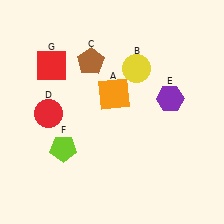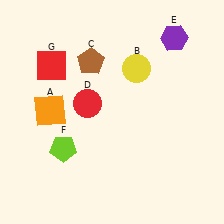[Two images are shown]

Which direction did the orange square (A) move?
The orange square (A) moved left.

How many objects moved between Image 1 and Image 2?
3 objects moved between the two images.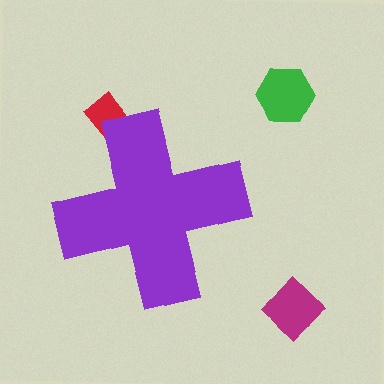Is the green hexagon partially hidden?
No, the green hexagon is fully visible.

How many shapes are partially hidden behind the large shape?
1 shape is partially hidden.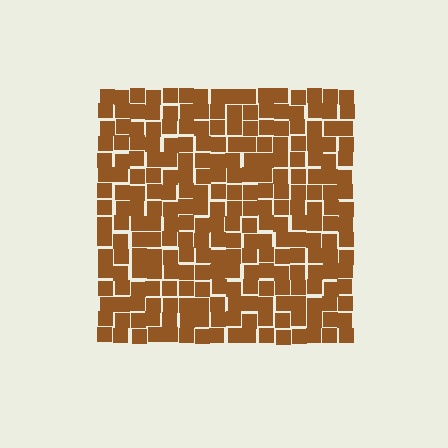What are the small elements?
The small elements are squares.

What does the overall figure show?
The overall figure shows a square.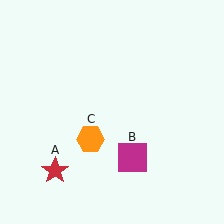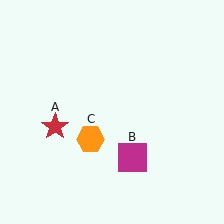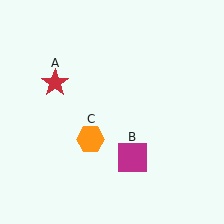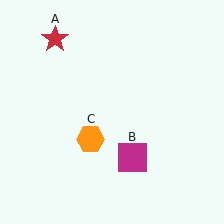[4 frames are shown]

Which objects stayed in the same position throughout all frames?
Magenta square (object B) and orange hexagon (object C) remained stationary.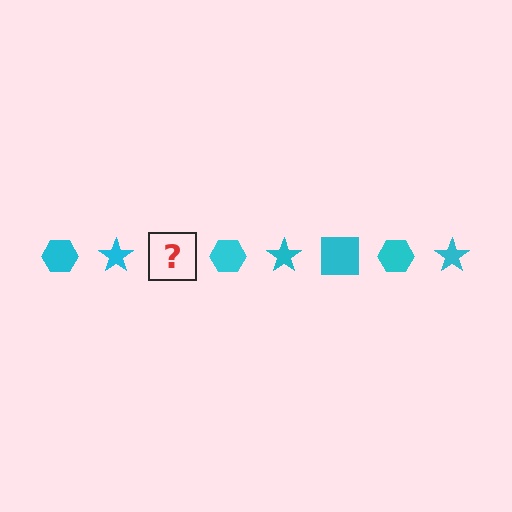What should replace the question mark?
The question mark should be replaced with a cyan square.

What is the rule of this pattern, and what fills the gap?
The rule is that the pattern cycles through hexagon, star, square shapes in cyan. The gap should be filled with a cyan square.